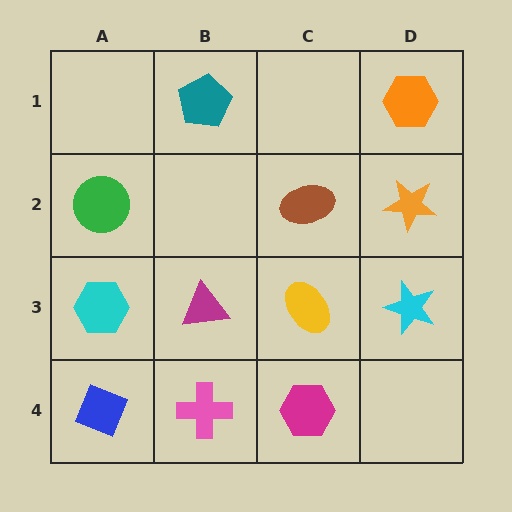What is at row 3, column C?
A yellow ellipse.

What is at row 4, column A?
A blue diamond.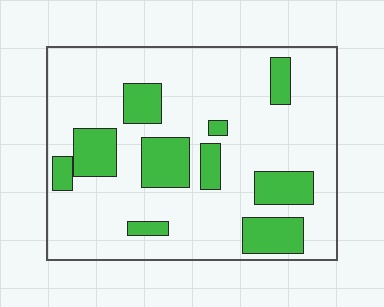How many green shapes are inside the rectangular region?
10.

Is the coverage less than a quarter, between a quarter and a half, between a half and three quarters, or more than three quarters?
Less than a quarter.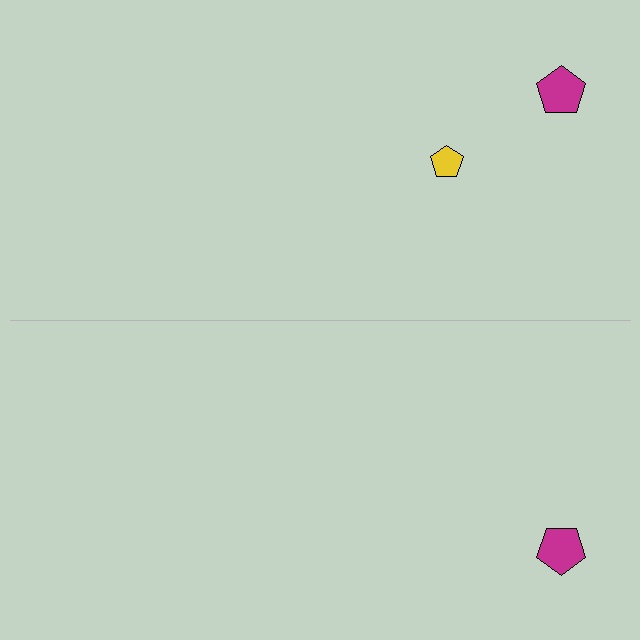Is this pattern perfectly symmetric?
No, the pattern is not perfectly symmetric. A yellow pentagon is missing from the bottom side.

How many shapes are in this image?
There are 3 shapes in this image.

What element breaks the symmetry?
A yellow pentagon is missing from the bottom side.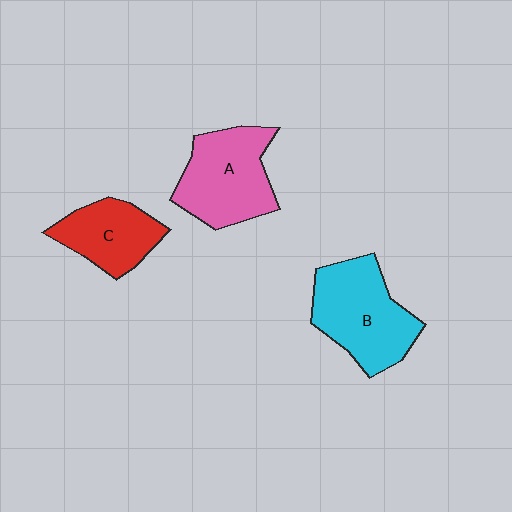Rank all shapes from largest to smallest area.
From largest to smallest: B (cyan), A (pink), C (red).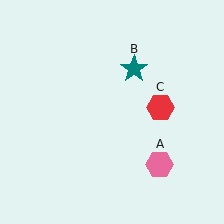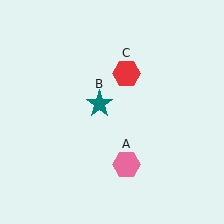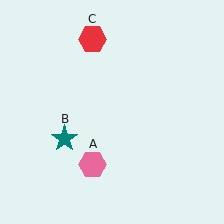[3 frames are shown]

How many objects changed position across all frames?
3 objects changed position: pink hexagon (object A), teal star (object B), red hexagon (object C).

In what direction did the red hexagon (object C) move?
The red hexagon (object C) moved up and to the left.